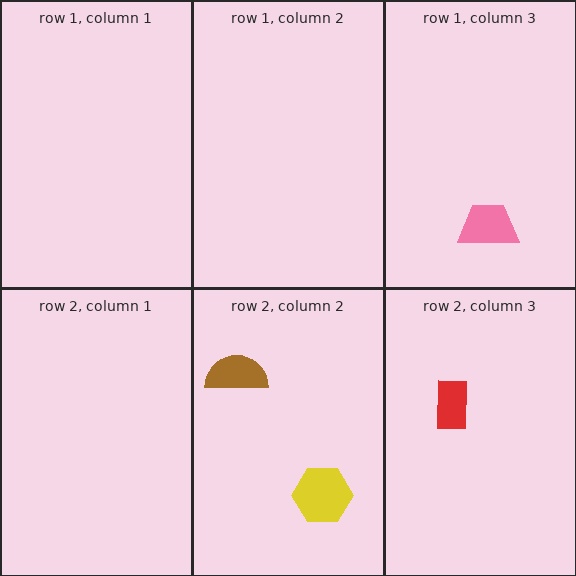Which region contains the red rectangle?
The row 2, column 3 region.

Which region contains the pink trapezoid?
The row 1, column 3 region.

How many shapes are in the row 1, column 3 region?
1.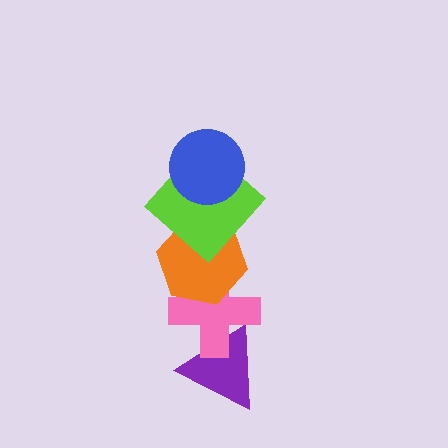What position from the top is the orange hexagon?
The orange hexagon is 3rd from the top.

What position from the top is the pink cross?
The pink cross is 4th from the top.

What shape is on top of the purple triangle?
The pink cross is on top of the purple triangle.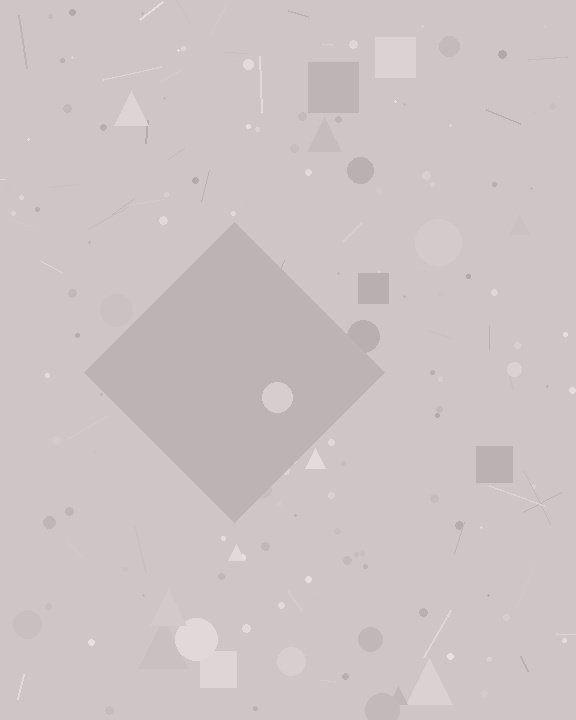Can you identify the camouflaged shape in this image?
The camouflaged shape is a diamond.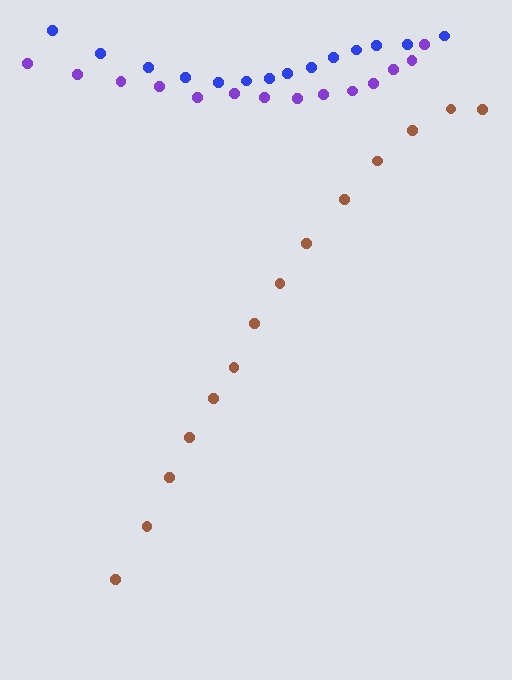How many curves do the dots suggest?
There are 3 distinct paths.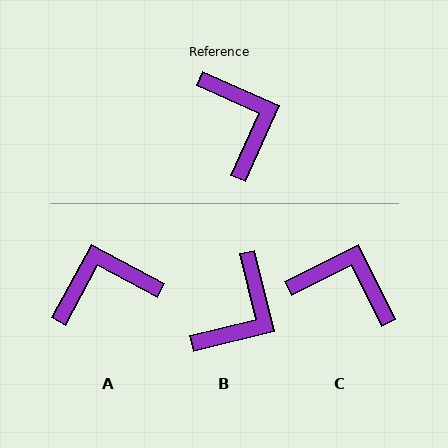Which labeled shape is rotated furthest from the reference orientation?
A, about 86 degrees away.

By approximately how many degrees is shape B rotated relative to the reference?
Approximately 52 degrees clockwise.